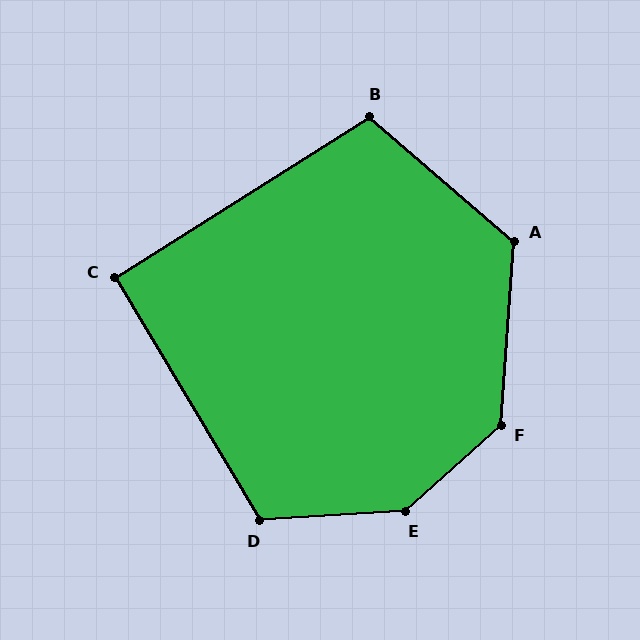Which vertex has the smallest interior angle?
C, at approximately 92 degrees.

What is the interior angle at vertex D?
Approximately 117 degrees (obtuse).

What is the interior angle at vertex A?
Approximately 127 degrees (obtuse).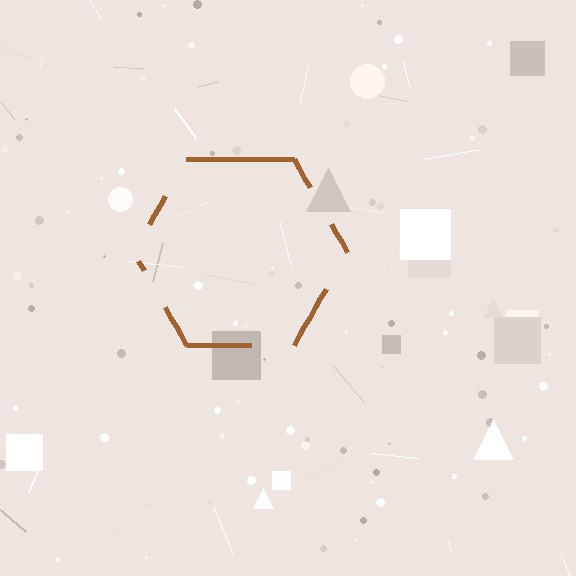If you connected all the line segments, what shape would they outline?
They would outline a hexagon.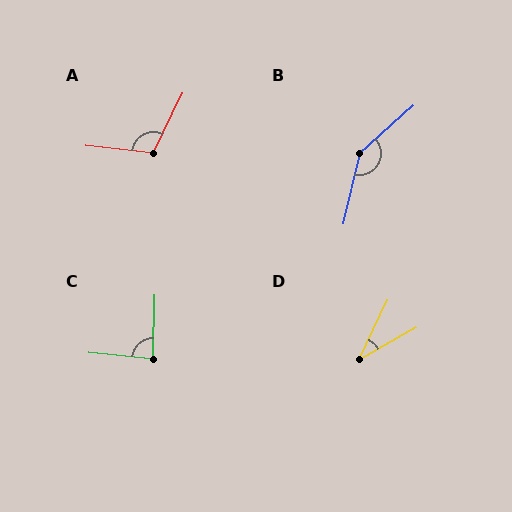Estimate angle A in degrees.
Approximately 109 degrees.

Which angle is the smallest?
D, at approximately 35 degrees.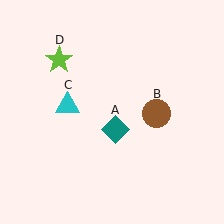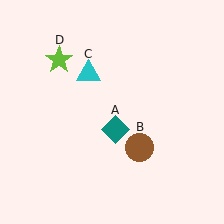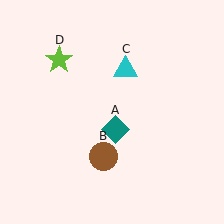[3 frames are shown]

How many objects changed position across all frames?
2 objects changed position: brown circle (object B), cyan triangle (object C).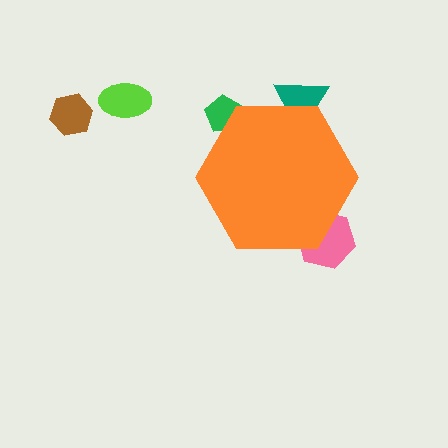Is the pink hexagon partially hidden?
Yes, the pink hexagon is partially hidden behind the orange hexagon.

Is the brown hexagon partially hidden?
No, the brown hexagon is fully visible.